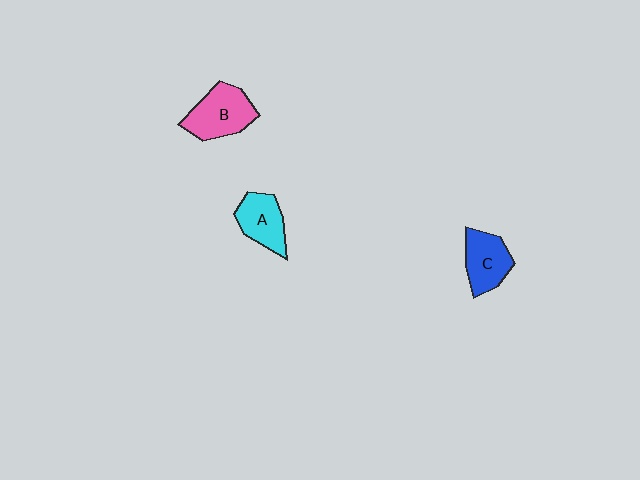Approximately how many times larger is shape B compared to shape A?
Approximately 1.3 times.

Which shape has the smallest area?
Shape A (cyan).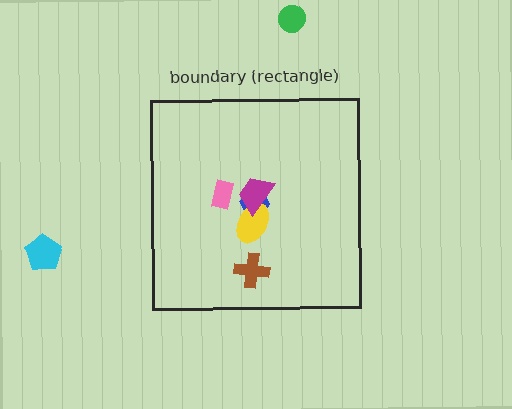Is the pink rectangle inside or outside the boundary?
Inside.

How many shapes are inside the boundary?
5 inside, 2 outside.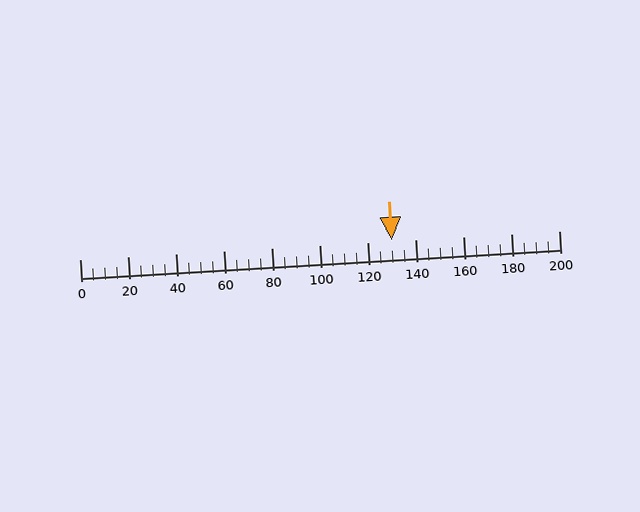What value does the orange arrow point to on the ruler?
The orange arrow points to approximately 130.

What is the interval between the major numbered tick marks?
The major tick marks are spaced 20 units apart.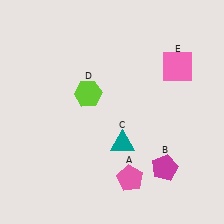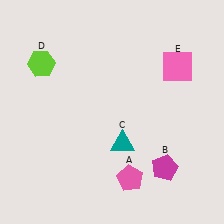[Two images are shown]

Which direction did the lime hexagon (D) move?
The lime hexagon (D) moved left.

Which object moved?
The lime hexagon (D) moved left.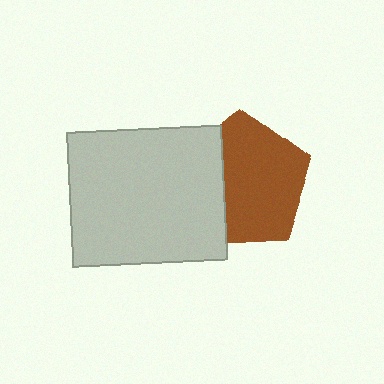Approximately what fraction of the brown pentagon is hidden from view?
Roughly 33% of the brown pentagon is hidden behind the light gray rectangle.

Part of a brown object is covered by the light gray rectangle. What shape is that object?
It is a pentagon.